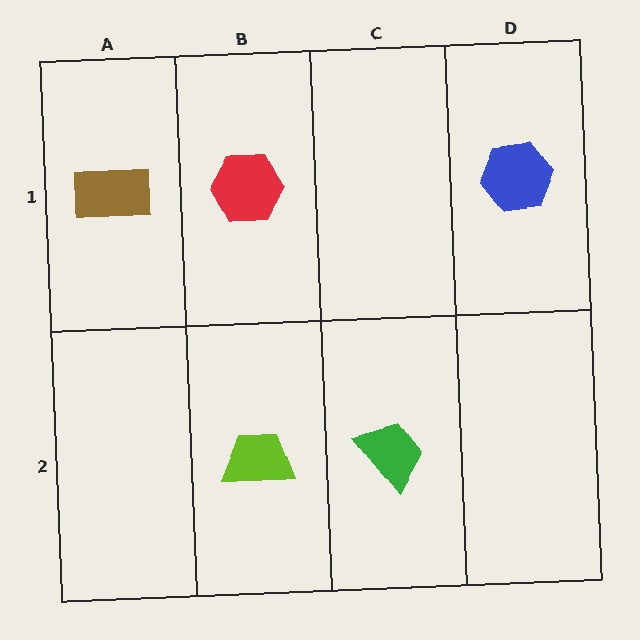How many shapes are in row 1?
3 shapes.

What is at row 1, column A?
A brown rectangle.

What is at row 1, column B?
A red hexagon.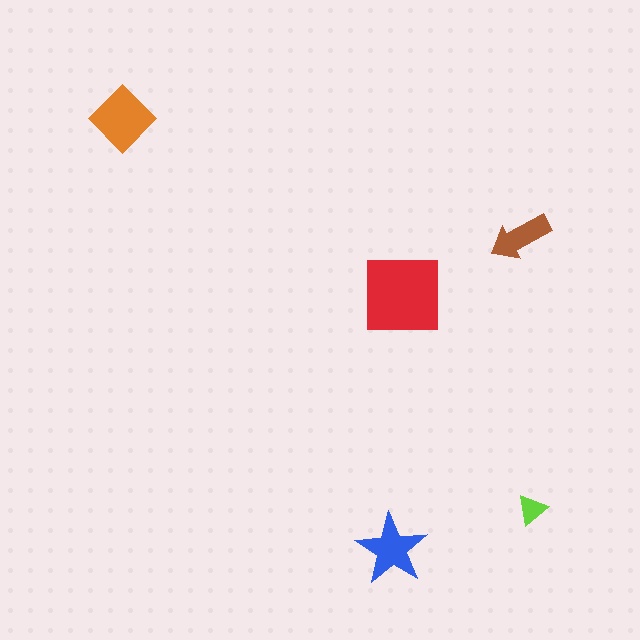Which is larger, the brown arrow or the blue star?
The blue star.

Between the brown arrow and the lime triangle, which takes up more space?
The brown arrow.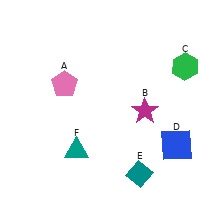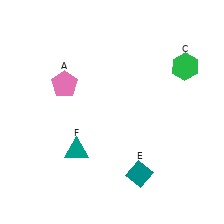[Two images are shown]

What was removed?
The blue square (D), the magenta star (B) were removed in Image 2.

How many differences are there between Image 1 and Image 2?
There are 2 differences between the two images.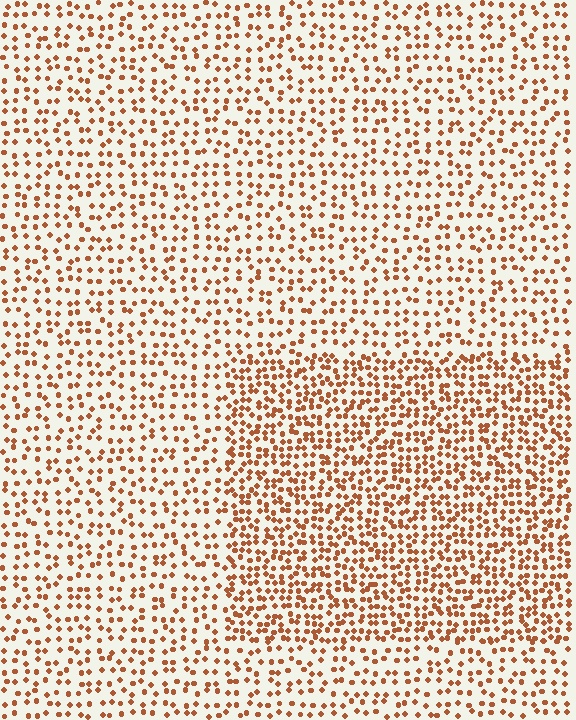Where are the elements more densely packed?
The elements are more densely packed inside the rectangle boundary.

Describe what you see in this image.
The image contains small brown elements arranged at two different densities. A rectangle-shaped region is visible where the elements are more densely packed than the surrounding area.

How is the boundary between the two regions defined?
The boundary is defined by a change in element density (approximately 1.8x ratio). All elements are the same color, size, and shape.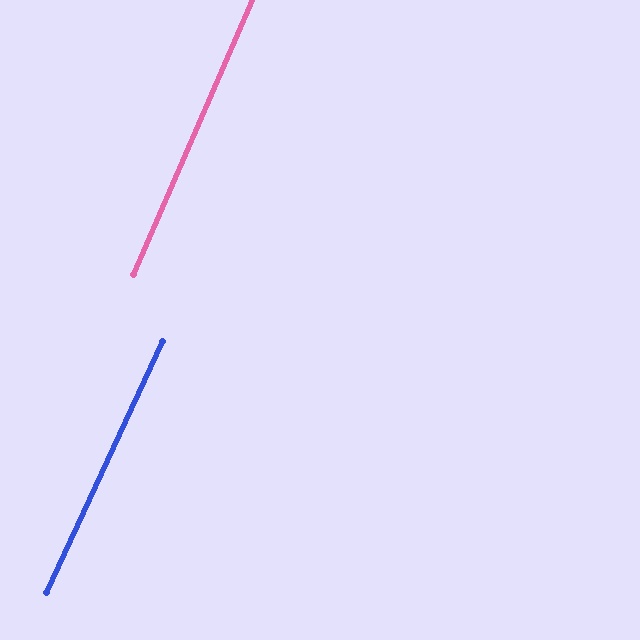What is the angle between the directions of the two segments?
Approximately 2 degrees.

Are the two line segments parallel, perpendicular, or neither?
Parallel — their directions differ by only 1.7°.